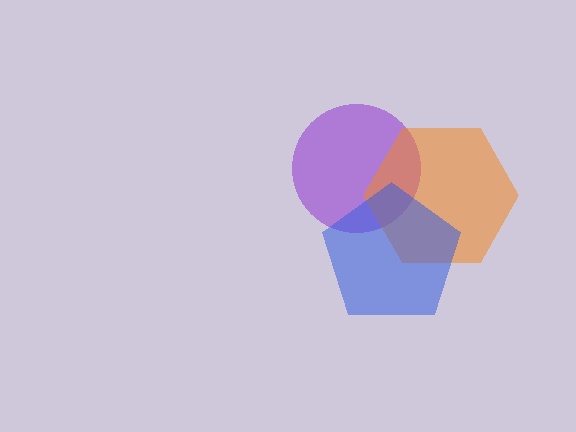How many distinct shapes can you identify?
There are 3 distinct shapes: a purple circle, an orange hexagon, a blue pentagon.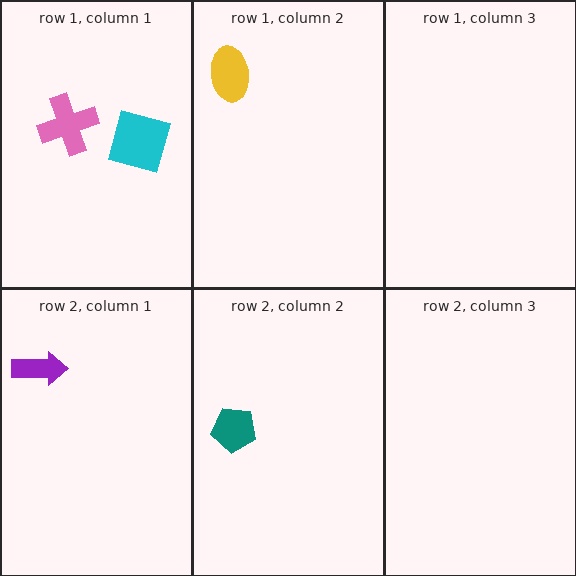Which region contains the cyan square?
The row 1, column 1 region.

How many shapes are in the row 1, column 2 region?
1.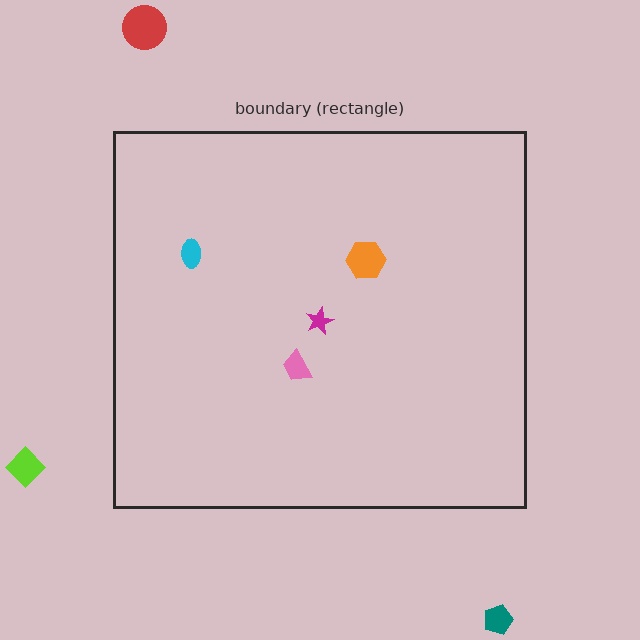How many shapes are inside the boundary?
4 inside, 3 outside.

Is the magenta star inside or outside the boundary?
Inside.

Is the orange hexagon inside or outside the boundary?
Inside.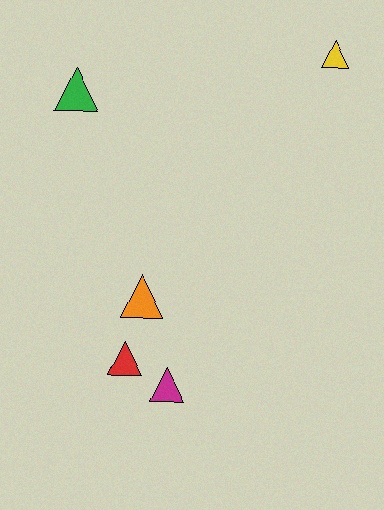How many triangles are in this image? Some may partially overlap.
There are 5 triangles.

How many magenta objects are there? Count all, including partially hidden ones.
There is 1 magenta object.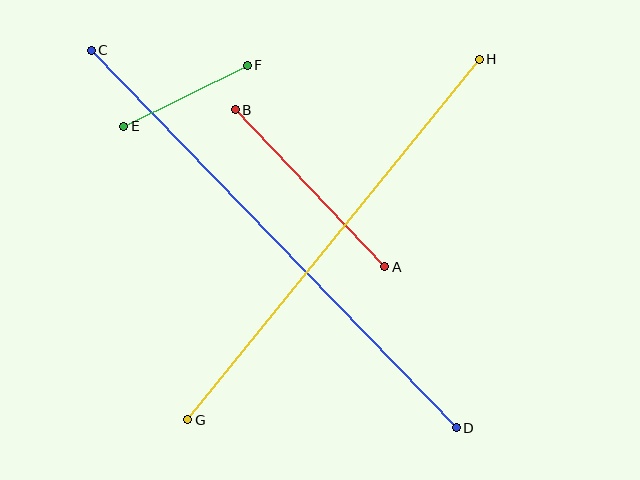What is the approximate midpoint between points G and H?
The midpoint is at approximately (334, 239) pixels.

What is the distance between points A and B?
The distance is approximately 217 pixels.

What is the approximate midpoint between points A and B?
The midpoint is at approximately (310, 188) pixels.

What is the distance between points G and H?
The distance is approximately 464 pixels.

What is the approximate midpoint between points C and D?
The midpoint is at approximately (274, 239) pixels.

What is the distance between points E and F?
The distance is approximately 138 pixels.